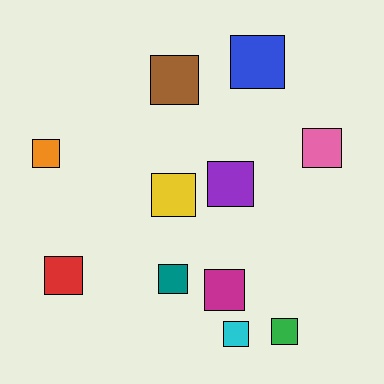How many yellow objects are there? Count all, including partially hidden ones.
There is 1 yellow object.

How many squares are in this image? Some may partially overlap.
There are 11 squares.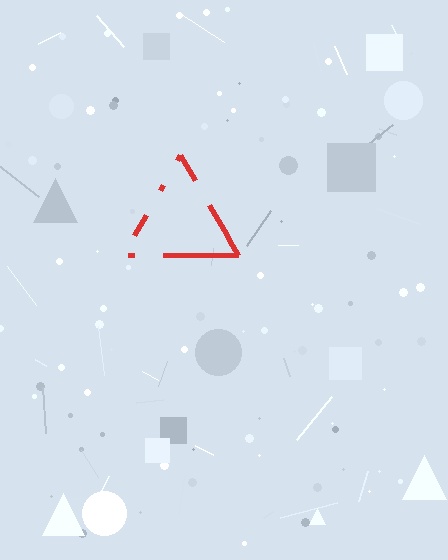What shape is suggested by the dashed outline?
The dashed outline suggests a triangle.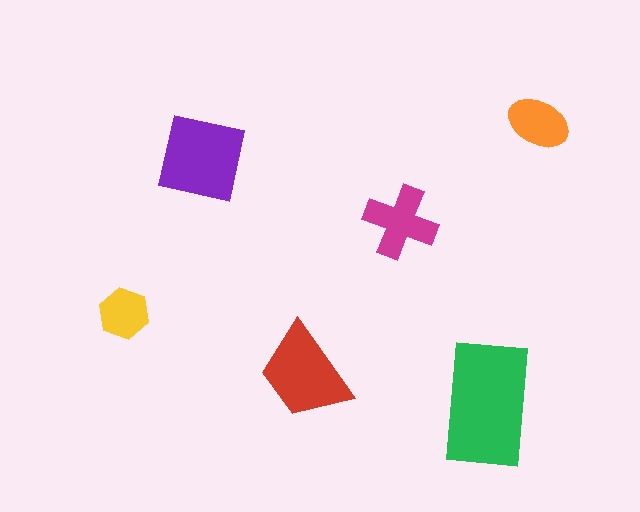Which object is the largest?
The green rectangle.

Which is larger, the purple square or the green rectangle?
The green rectangle.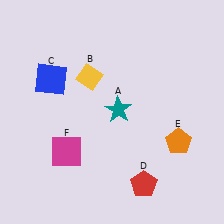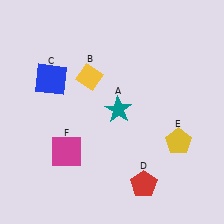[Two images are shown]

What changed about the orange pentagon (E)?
In Image 1, E is orange. In Image 2, it changed to yellow.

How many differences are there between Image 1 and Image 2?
There is 1 difference between the two images.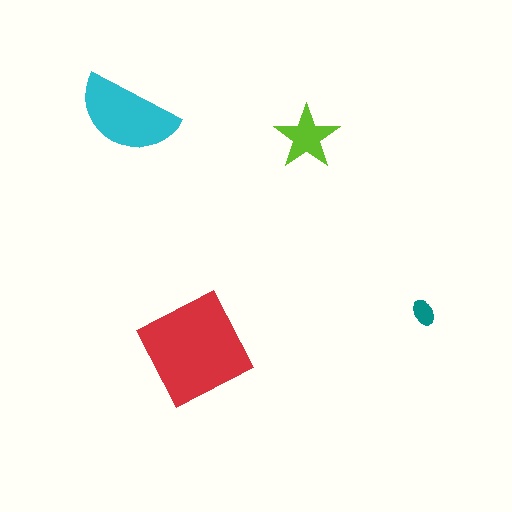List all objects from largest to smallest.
The red square, the cyan semicircle, the lime star, the teal ellipse.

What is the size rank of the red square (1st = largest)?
1st.